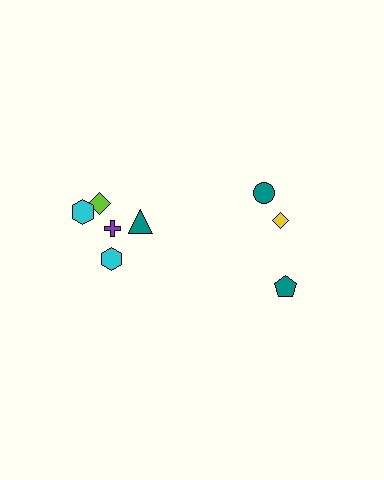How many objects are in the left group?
There are 5 objects.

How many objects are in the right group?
There are 3 objects.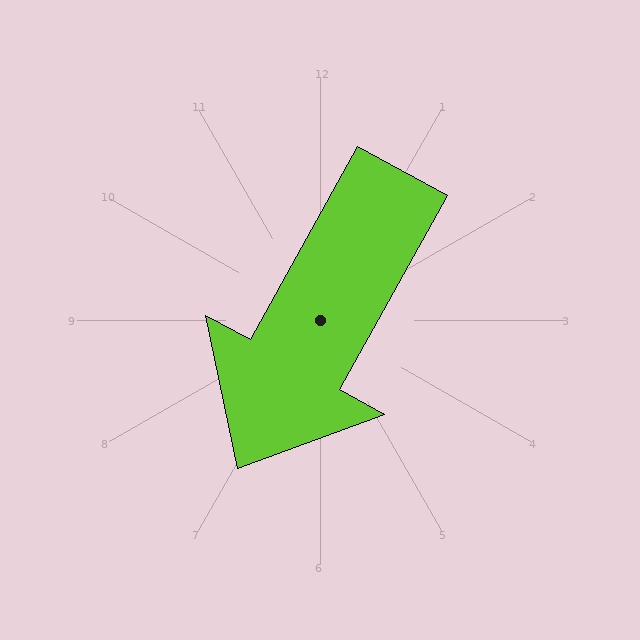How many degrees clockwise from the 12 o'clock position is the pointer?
Approximately 209 degrees.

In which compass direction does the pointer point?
Southwest.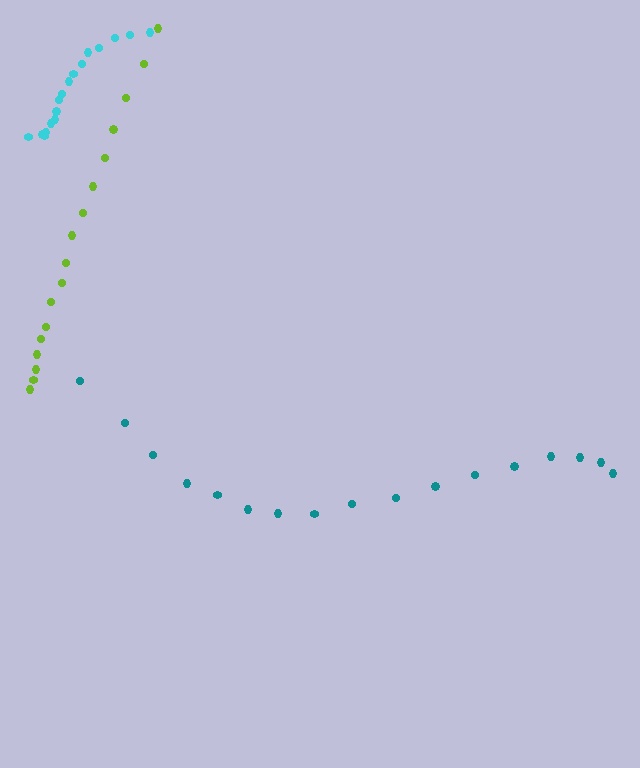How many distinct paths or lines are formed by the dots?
There are 3 distinct paths.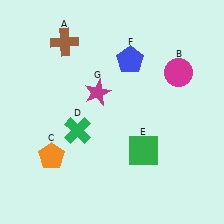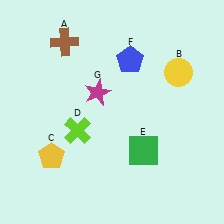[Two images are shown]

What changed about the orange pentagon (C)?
In Image 1, C is orange. In Image 2, it changed to yellow.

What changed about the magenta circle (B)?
In Image 1, B is magenta. In Image 2, it changed to yellow.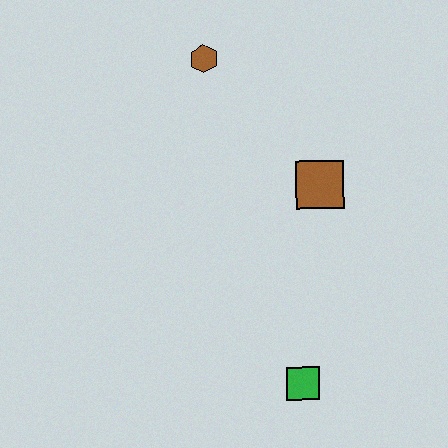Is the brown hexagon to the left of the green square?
Yes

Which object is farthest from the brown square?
The green square is farthest from the brown square.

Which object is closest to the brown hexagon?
The brown square is closest to the brown hexagon.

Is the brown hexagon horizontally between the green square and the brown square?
No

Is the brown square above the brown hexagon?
No